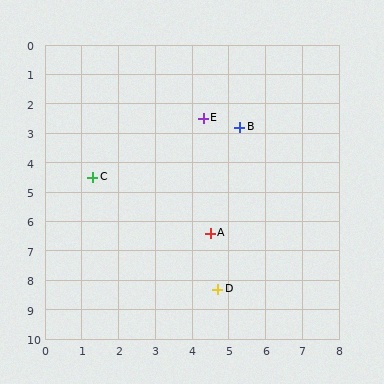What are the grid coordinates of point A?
Point A is at approximately (4.5, 6.4).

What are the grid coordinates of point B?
Point B is at approximately (5.3, 2.8).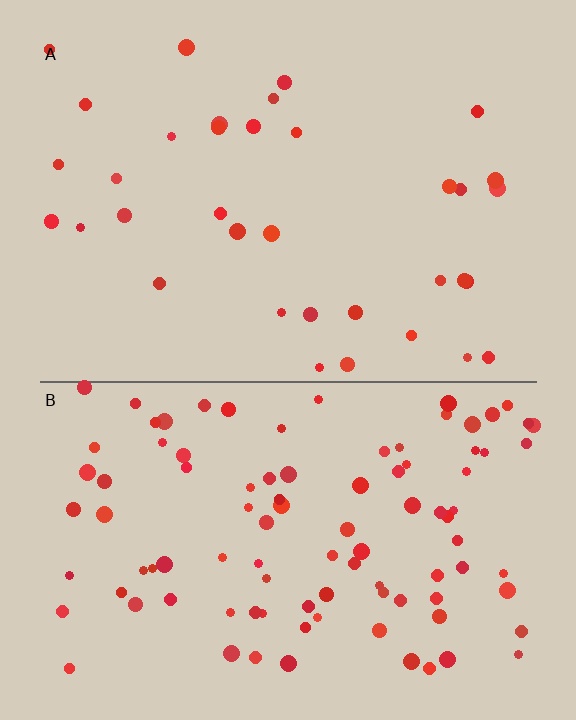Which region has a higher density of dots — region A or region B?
B (the bottom).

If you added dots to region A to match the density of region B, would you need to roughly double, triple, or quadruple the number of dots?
Approximately triple.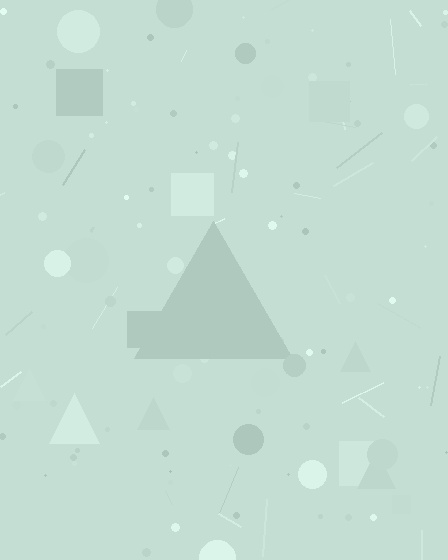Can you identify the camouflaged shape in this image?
The camouflaged shape is a triangle.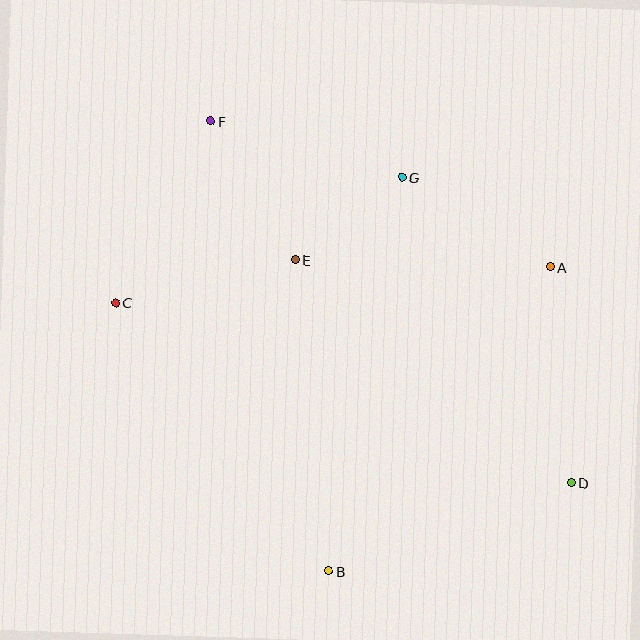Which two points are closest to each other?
Points E and G are closest to each other.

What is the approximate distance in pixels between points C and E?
The distance between C and E is approximately 184 pixels.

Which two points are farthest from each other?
Points D and F are farthest from each other.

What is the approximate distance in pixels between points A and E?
The distance between A and E is approximately 255 pixels.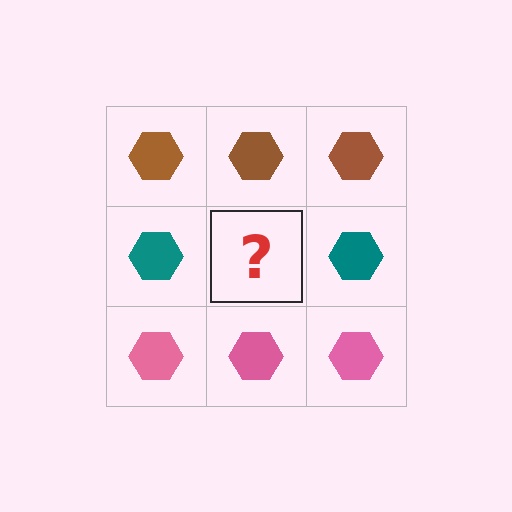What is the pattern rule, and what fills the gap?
The rule is that each row has a consistent color. The gap should be filled with a teal hexagon.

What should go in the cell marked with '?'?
The missing cell should contain a teal hexagon.